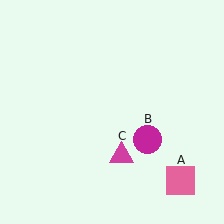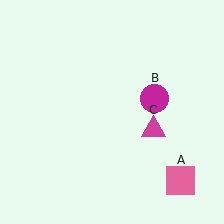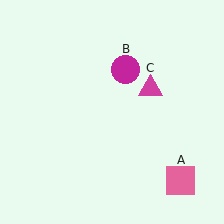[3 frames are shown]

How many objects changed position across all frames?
2 objects changed position: magenta circle (object B), magenta triangle (object C).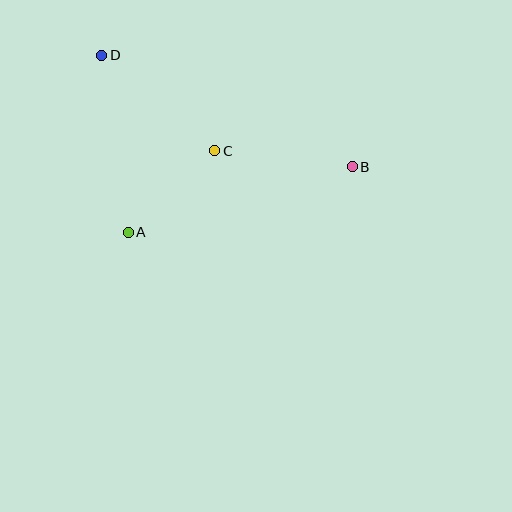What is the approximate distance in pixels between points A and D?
The distance between A and D is approximately 179 pixels.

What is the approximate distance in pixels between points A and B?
The distance between A and B is approximately 233 pixels.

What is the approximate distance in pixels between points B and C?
The distance between B and C is approximately 138 pixels.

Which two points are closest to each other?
Points A and C are closest to each other.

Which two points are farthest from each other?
Points B and D are farthest from each other.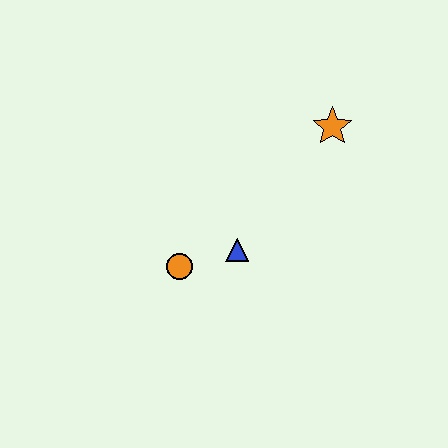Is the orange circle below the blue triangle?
Yes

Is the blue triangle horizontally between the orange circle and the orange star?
Yes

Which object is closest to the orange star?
The blue triangle is closest to the orange star.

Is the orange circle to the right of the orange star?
No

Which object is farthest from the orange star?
The orange circle is farthest from the orange star.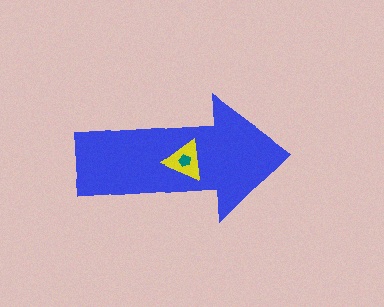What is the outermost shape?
The blue arrow.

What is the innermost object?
The teal pentagon.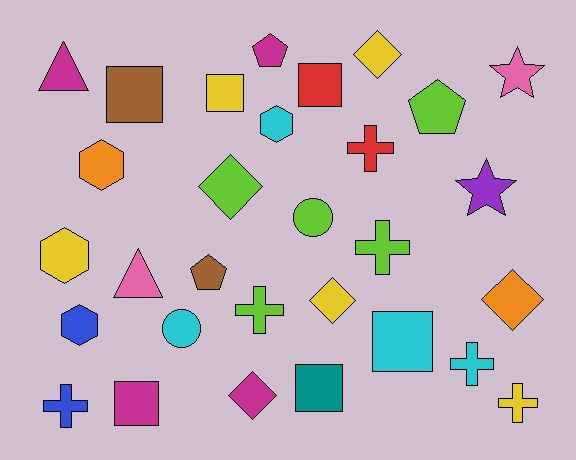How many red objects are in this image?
There are 2 red objects.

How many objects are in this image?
There are 30 objects.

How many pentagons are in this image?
There are 3 pentagons.